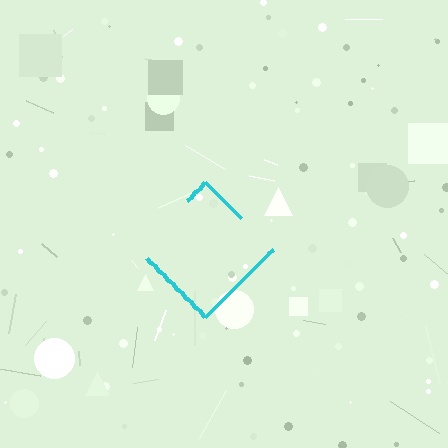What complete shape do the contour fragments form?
The contour fragments form a diamond.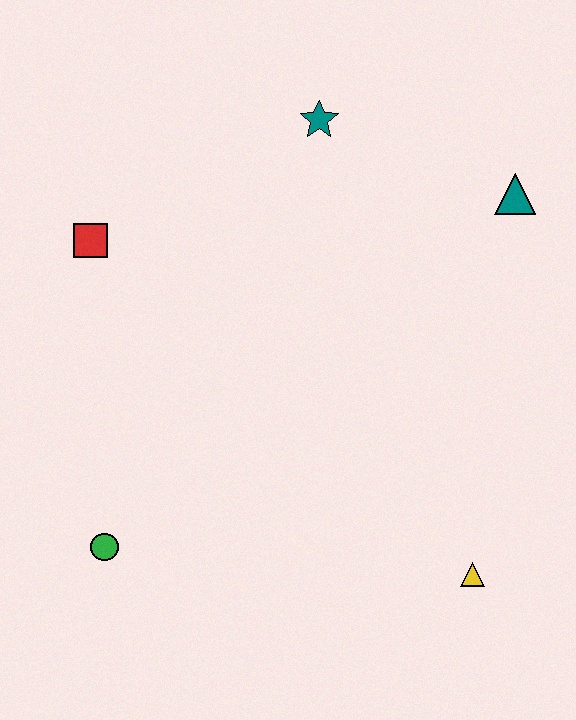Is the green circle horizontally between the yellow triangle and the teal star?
No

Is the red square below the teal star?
Yes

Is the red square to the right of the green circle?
No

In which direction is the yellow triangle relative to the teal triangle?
The yellow triangle is below the teal triangle.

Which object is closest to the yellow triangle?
The green circle is closest to the yellow triangle.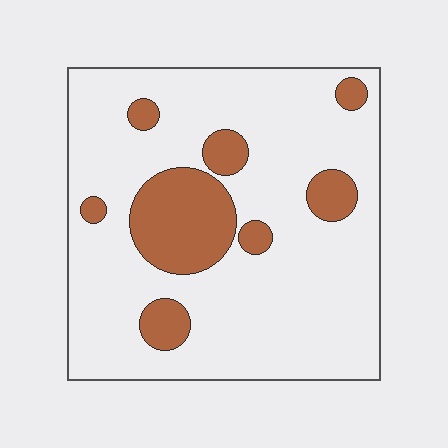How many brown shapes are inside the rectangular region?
8.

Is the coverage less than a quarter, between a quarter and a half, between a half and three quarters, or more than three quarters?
Less than a quarter.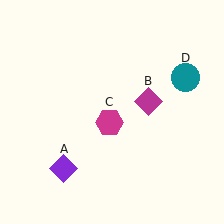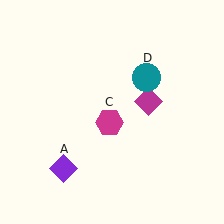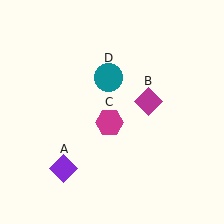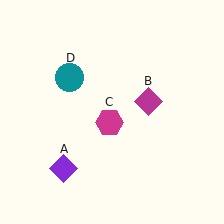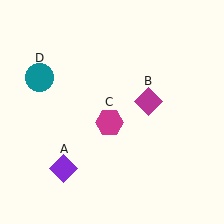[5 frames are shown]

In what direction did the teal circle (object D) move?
The teal circle (object D) moved left.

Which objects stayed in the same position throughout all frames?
Purple diamond (object A) and magenta diamond (object B) and magenta hexagon (object C) remained stationary.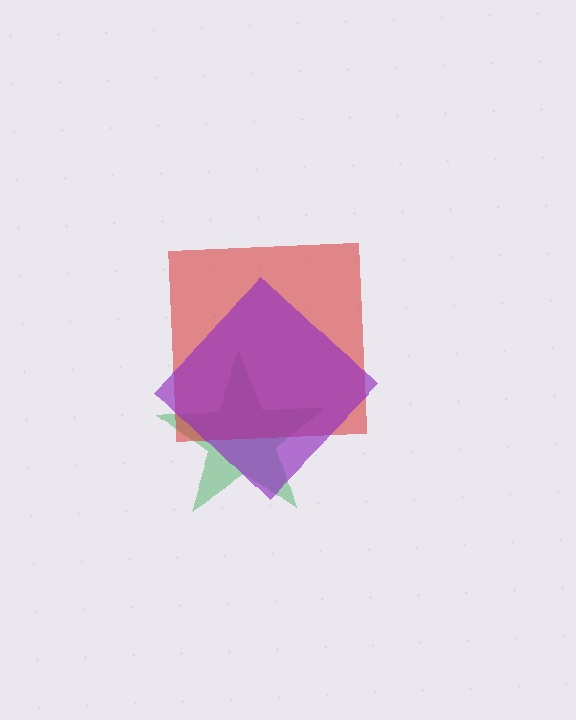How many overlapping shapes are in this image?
There are 3 overlapping shapes in the image.